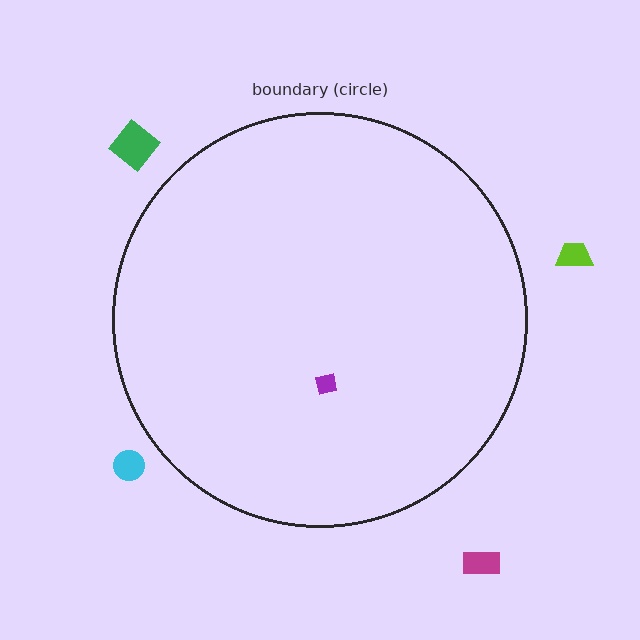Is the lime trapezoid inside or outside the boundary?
Outside.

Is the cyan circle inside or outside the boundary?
Outside.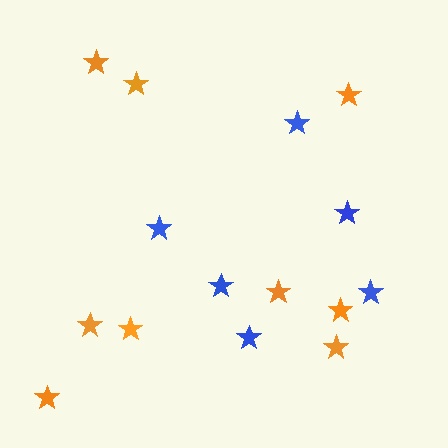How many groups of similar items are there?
There are 2 groups: one group of blue stars (6) and one group of orange stars (9).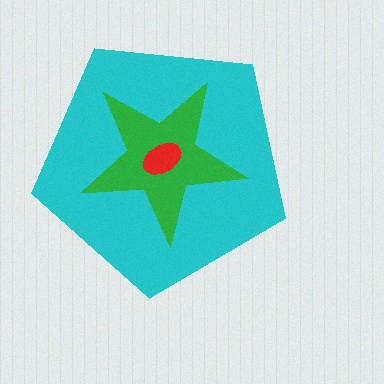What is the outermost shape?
The cyan pentagon.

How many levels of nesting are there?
3.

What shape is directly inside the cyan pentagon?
The green star.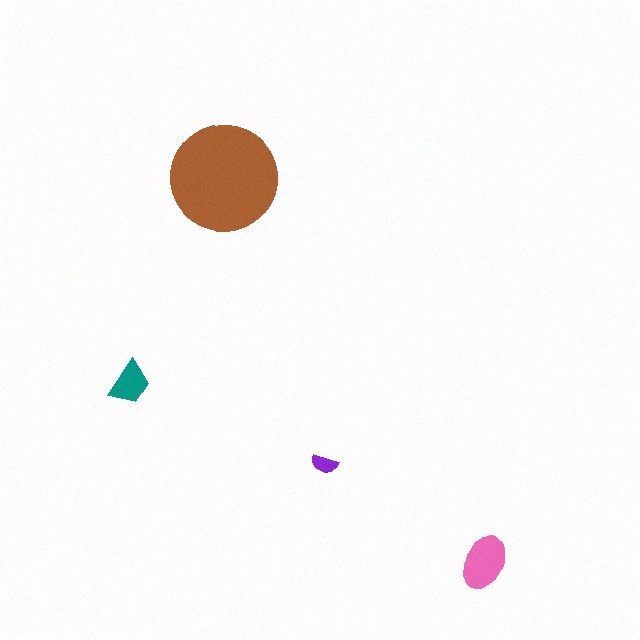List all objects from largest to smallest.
The brown circle, the pink ellipse, the teal trapezoid, the purple semicircle.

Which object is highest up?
The brown circle is topmost.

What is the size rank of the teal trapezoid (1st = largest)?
3rd.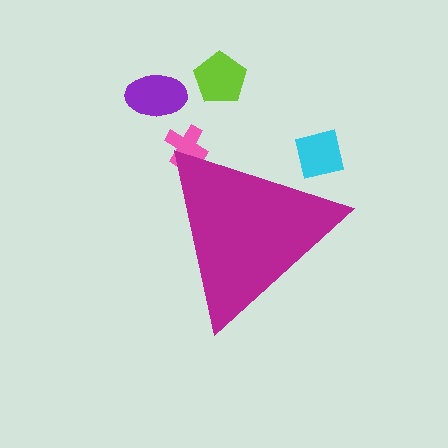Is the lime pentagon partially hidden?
No, the lime pentagon is fully visible.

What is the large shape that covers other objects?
A magenta triangle.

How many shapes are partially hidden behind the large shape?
2 shapes are partially hidden.